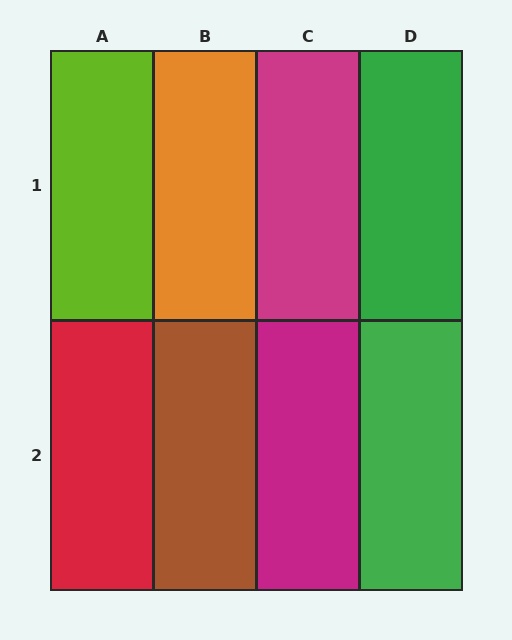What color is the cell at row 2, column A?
Red.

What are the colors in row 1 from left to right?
Lime, orange, magenta, green.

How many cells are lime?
1 cell is lime.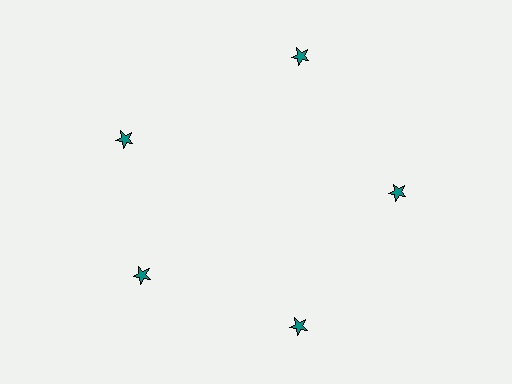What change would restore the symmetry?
The symmetry would be restored by rotating it back into even spacing with its neighbors so that all 5 stars sit at equal angles and equal distance from the center.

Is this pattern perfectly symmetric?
No. The 5 teal stars are arranged in a ring, but one element near the 10 o'clock position is rotated out of alignment along the ring, breaking the 5-fold rotational symmetry.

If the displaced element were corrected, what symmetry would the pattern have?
It would have 5-fold rotational symmetry — the pattern would map onto itself every 72 degrees.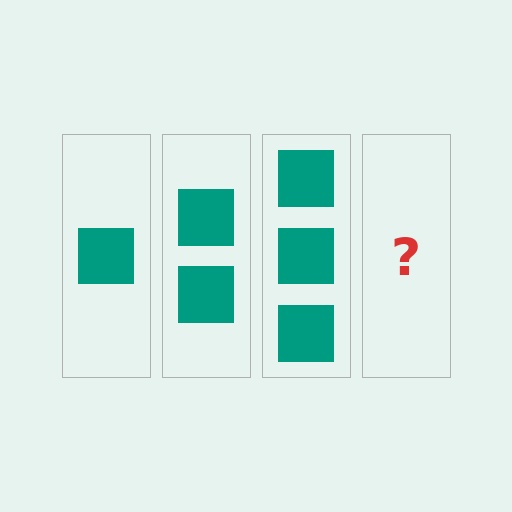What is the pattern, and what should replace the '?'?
The pattern is that each step adds one more square. The '?' should be 4 squares.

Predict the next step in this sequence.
The next step is 4 squares.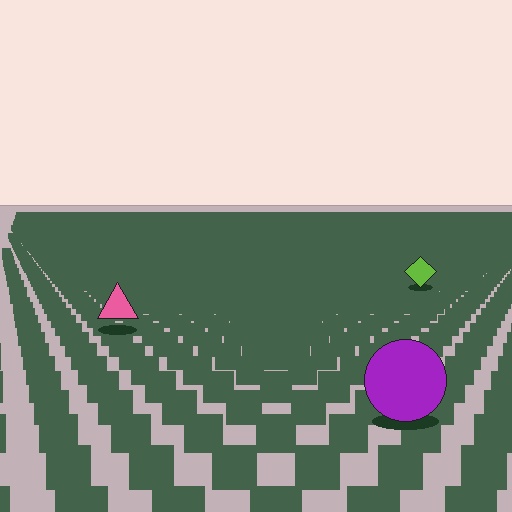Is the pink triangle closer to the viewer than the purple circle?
No. The purple circle is closer — you can tell from the texture gradient: the ground texture is coarser near it.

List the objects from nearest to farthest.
From nearest to farthest: the purple circle, the pink triangle, the lime diamond.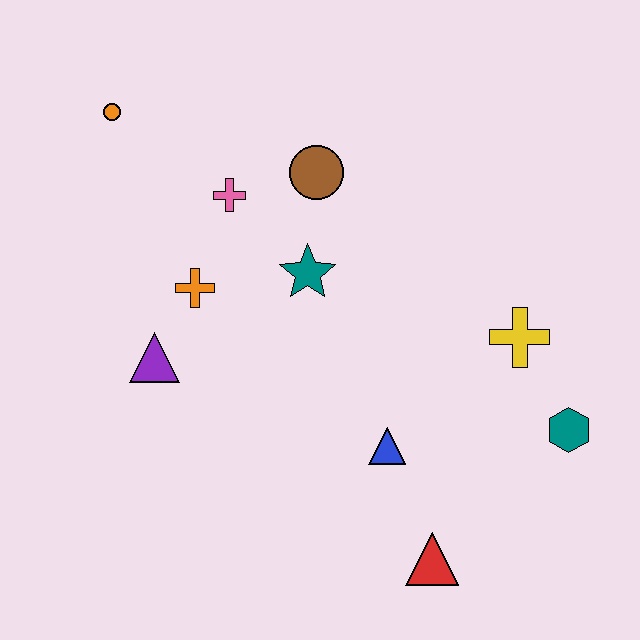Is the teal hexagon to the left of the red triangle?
No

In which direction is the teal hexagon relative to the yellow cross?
The teal hexagon is below the yellow cross.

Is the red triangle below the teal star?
Yes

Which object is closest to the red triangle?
The blue triangle is closest to the red triangle.